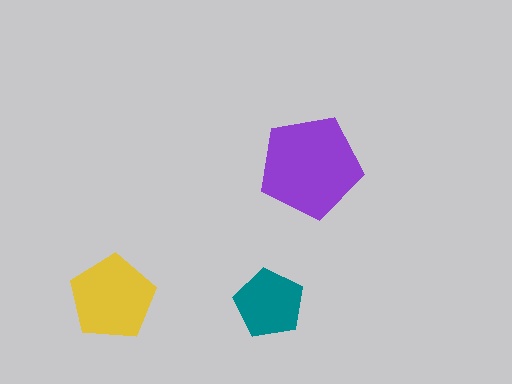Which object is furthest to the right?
The purple pentagon is rightmost.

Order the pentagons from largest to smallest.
the purple one, the yellow one, the teal one.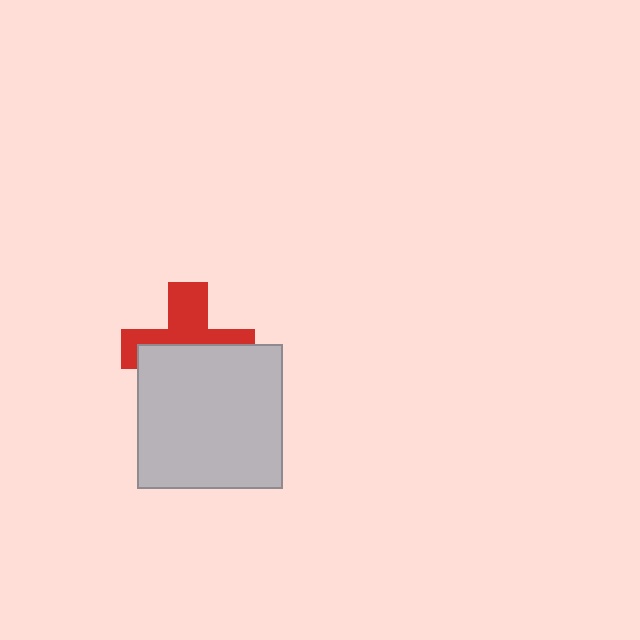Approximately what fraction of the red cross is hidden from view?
Roughly 54% of the red cross is hidden behind the light gray square.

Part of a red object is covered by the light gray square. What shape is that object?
It is a cross.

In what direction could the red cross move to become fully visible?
The red cross could move up. That would shift it out from behind the light gray square entirely.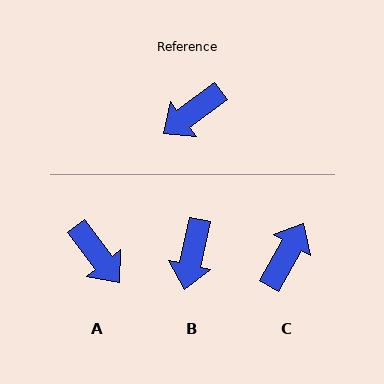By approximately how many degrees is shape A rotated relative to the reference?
Approximately 91 degrees counter-clockwise.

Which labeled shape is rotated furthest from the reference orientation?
C, about 156 degrees away.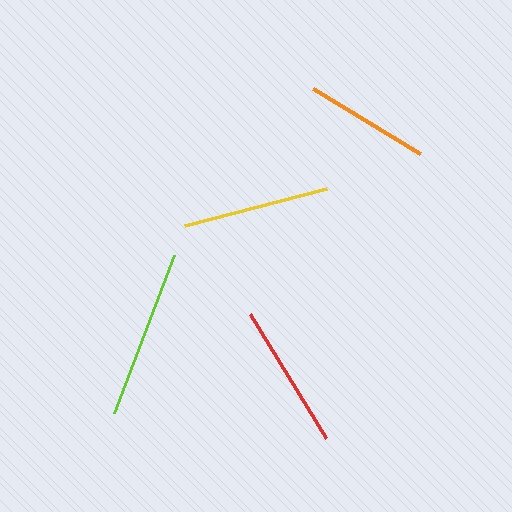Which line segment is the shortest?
The orange line is the shortest at approximately 126 pixels.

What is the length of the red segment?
The red segment is approximately 146 pixels long.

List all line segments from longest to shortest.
From longest to shortest: lime, yellow, red, orange.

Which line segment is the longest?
The lime line is the longest at approximately 168 pixels.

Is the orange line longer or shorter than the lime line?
The lime line is longer than the orange line.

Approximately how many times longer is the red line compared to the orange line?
The red line is approximately 1.2 times the length of the orange line.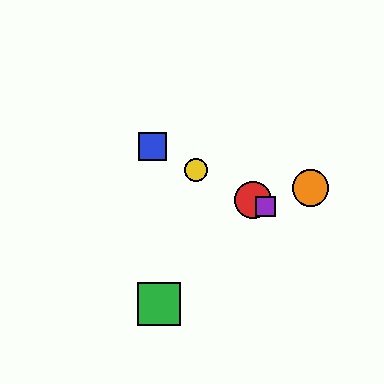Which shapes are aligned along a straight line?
The red circle, the blue square, the yellow circle, the purple square are aligned along a straight line.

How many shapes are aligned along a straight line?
4 shapes (the red circle, the blue square, the yellow circle, the purple square) are aligned along a straight line.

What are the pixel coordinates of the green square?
The green square is at (159, 304).